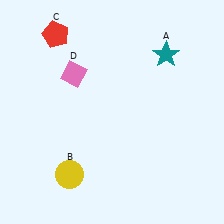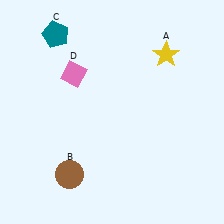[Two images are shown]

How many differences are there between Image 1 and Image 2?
There are 3 differences between the two images.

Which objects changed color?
A changed from teal to yellow. B changed from yellow to brown. C changed from red to teal.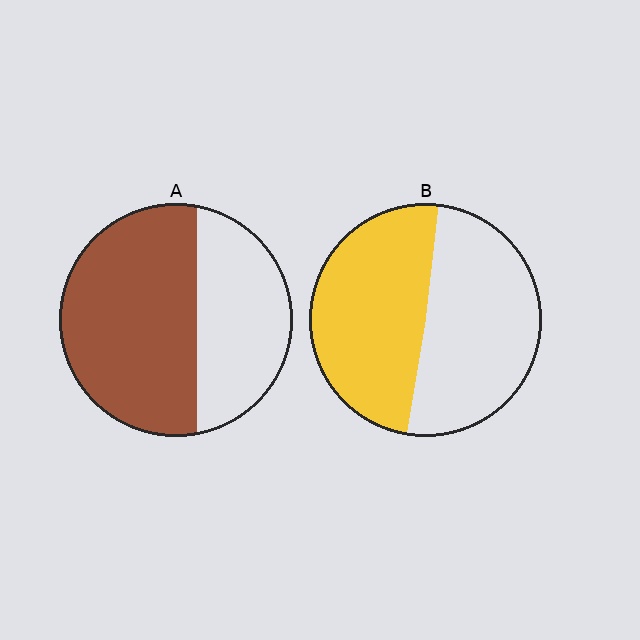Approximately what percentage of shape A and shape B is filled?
A is approximately 60% and B is approximately 50%.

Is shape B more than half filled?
Roughly half.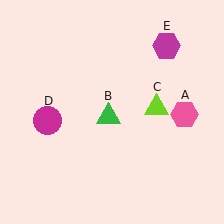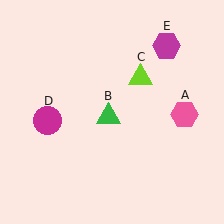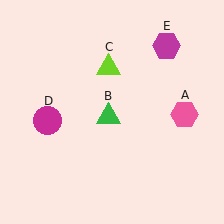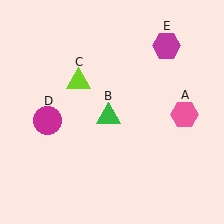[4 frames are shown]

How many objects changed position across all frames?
1 object changed position: lime triangle (object C).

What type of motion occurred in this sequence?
The lime triangle (object C) rotated counterclockwise around the center of the scene.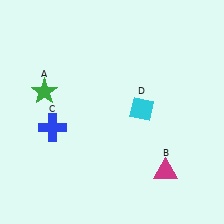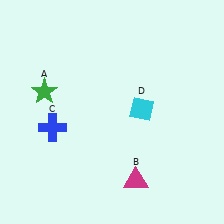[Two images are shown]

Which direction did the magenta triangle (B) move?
The magenta triangle (B) moved left.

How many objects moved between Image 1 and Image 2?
1 object moved between the two images.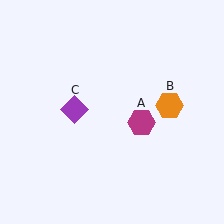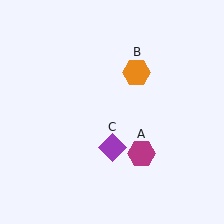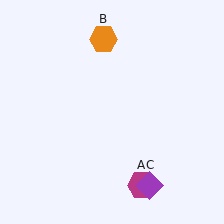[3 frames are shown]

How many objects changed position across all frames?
3 objects changed position: magenta hexagon (object A), orange hexagon (object B), purple diamond (object C).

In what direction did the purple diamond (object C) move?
The purple diamond (object C) moved down and to the right.